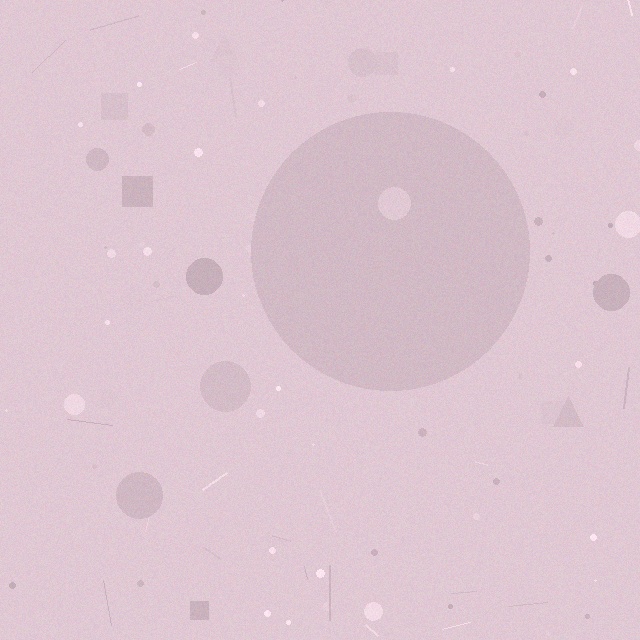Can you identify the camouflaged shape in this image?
The camouflaged shape is a circle.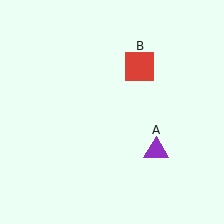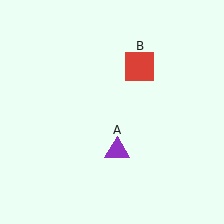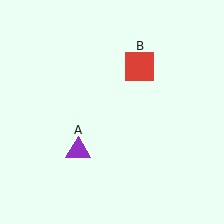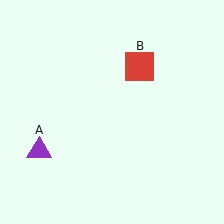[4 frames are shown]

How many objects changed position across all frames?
1 object changed position: purple triangle (object A).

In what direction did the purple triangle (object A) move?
The purple triangle (object A) moved left.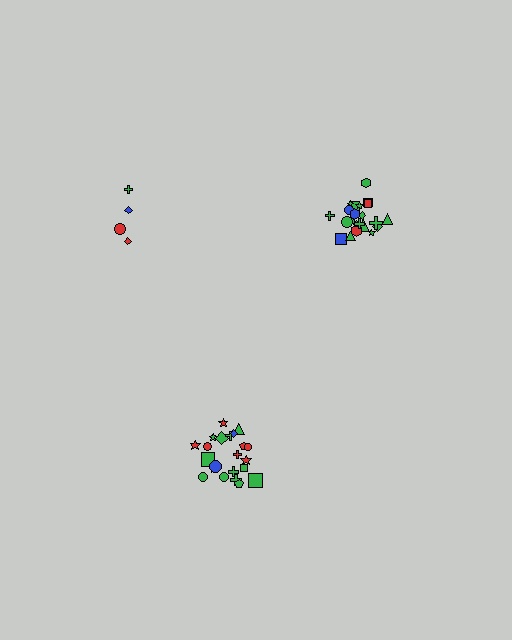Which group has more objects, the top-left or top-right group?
The top-right group.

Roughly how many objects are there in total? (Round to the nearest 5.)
Roughly 50 objects in total.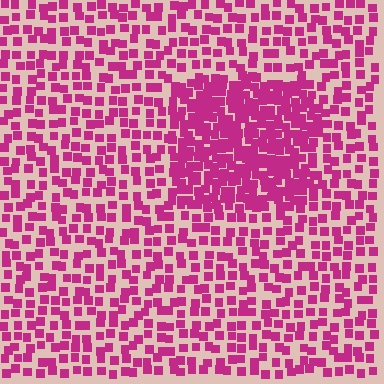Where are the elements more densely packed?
The elements are more densely packed inside the rectangle boundary.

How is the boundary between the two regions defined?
The boundary is defined by a change in element density (approximately 2.1x ratio). All elements are the same color, size, and shape.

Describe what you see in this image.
The image contains small magenta elements arranged at two different densities. A rectangle-shaped region is visible where the elements are more densely packed than the surrounding area.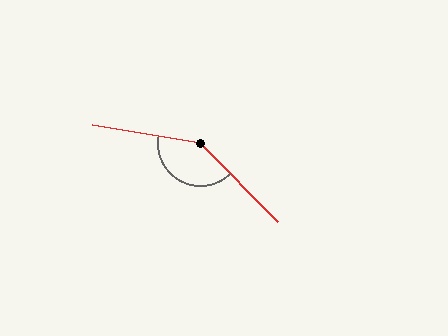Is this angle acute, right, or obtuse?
It is obtuse.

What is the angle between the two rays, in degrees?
Approximately 143 degrees.